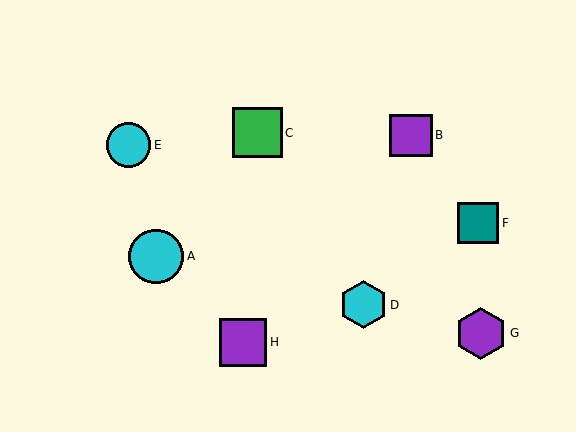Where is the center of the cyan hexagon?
The center of the cyan hexagon is at (363, 305).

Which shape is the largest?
The cyan circle (labeled A) is the largest.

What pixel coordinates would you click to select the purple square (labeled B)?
Click at (411, 135) to select the purple square B.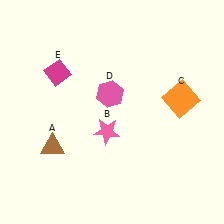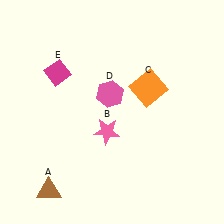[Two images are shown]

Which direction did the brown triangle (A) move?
The brown triangle (A) moved down.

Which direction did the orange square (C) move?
The orange square (C) moved left.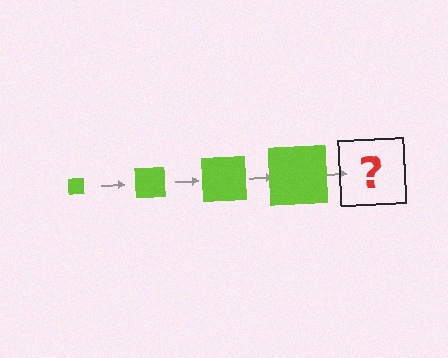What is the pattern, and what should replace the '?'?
The pattern is that the square gets progressively larger each step. The '?' should be a lime square, larger than the previous one.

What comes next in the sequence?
The next element should be a lime square, larger than the previous one.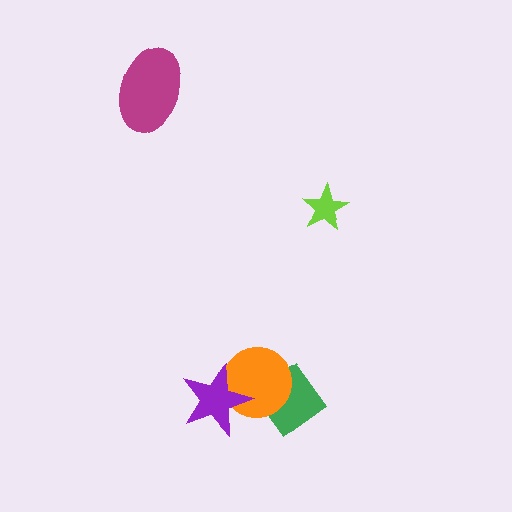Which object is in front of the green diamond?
The orange circle is in front of the green diamond.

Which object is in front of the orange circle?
The purple star is in front of the orange circle.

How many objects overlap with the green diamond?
1 object overlaps with the green diamond.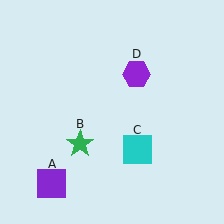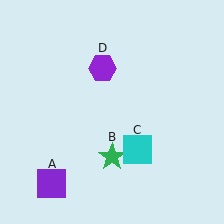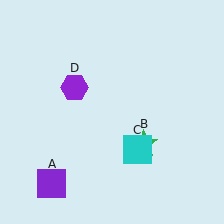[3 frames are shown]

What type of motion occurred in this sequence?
The green star (object B), purple hexagon (object D) rotated counterclockwise around the center of the scene.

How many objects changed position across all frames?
2 objects changed position: green star (object B), purple hexagon (object D).